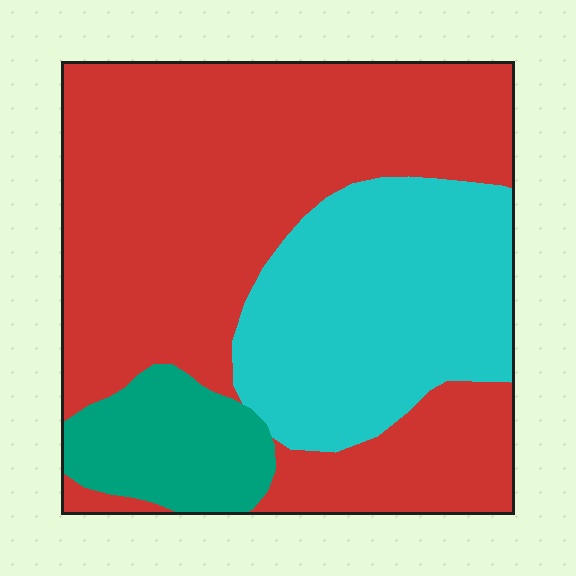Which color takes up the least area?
Teal, at roughly 10%.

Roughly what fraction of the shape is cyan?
Cyan takes up about one quarter (1/4) of the shape.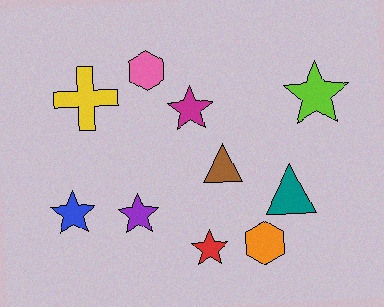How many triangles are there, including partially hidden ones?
There are 2 triangles.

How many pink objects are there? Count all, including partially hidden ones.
There is 1 pink object.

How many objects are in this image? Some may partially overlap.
There are 10 objects.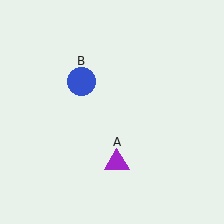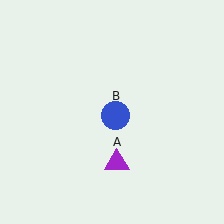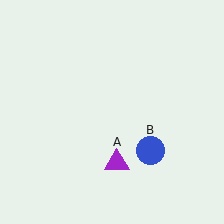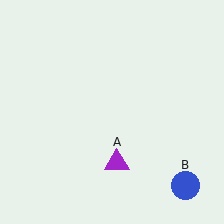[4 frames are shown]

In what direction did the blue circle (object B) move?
The blue circle (object B) moved down and to the right.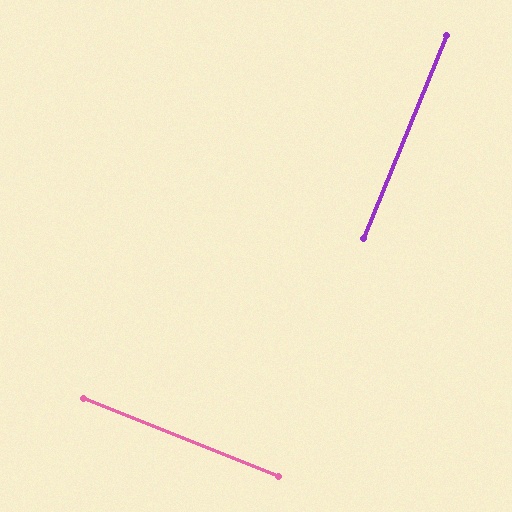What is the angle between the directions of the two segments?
Approximately 90 degrees.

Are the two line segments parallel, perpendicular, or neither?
Perpendicular — they meet at approximately 90°.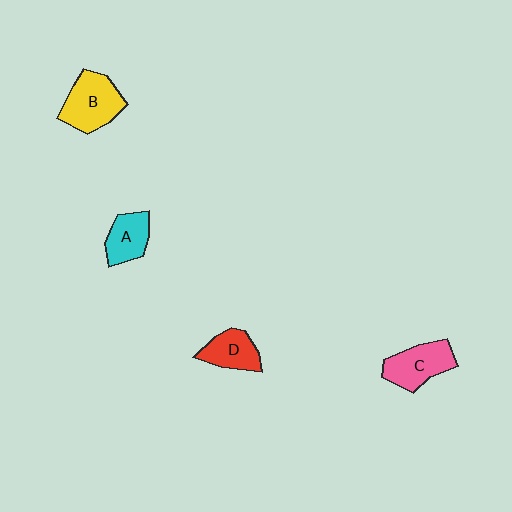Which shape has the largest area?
Shape B (yellow).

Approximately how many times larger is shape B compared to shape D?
Approximately 1.4 times.